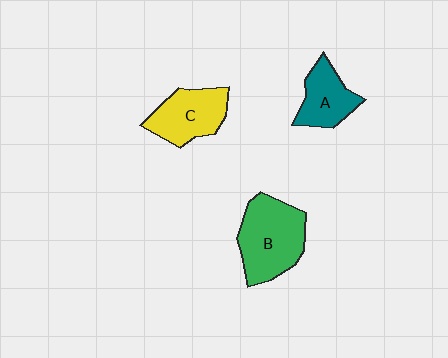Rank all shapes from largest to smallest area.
From largest to smallest: B (green), C (yellow), A (teal).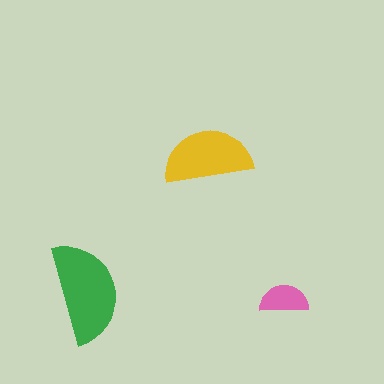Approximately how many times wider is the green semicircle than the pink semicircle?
About 2 times wider.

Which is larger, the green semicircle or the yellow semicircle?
The green one.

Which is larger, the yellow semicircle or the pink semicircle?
The yellow one.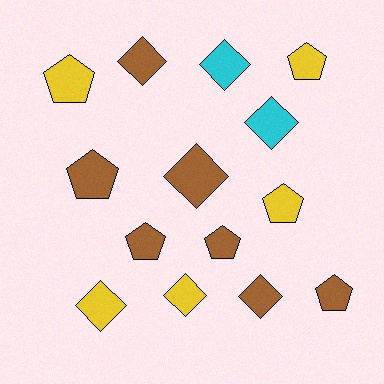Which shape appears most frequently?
Diamond, with 7 objects.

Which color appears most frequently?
Brown, with 7 objects.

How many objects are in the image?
There are 14 objects.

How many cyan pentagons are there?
There are no cyan pentagons.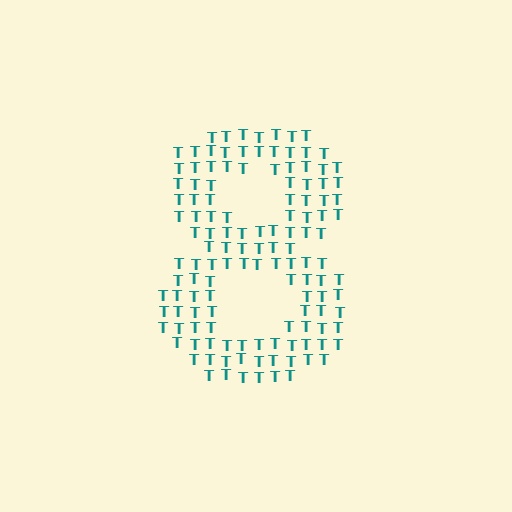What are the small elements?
The small elements are letter T's.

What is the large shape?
The large shape is the digit 8.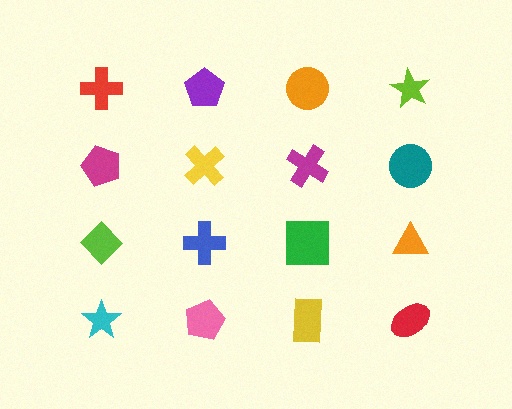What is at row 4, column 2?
A pink pentagon.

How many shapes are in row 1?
4 shapes.